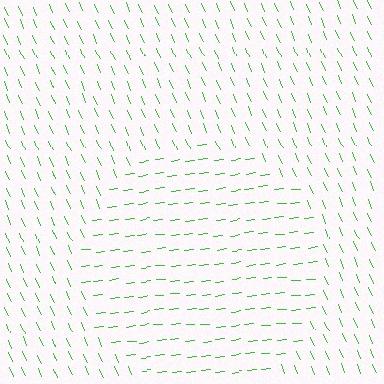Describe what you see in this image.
The image is filled with small green line segments. A circle region in the image has lines oriented differently from the surrounding lines, creating a visible texture boundary.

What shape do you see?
I see a circle.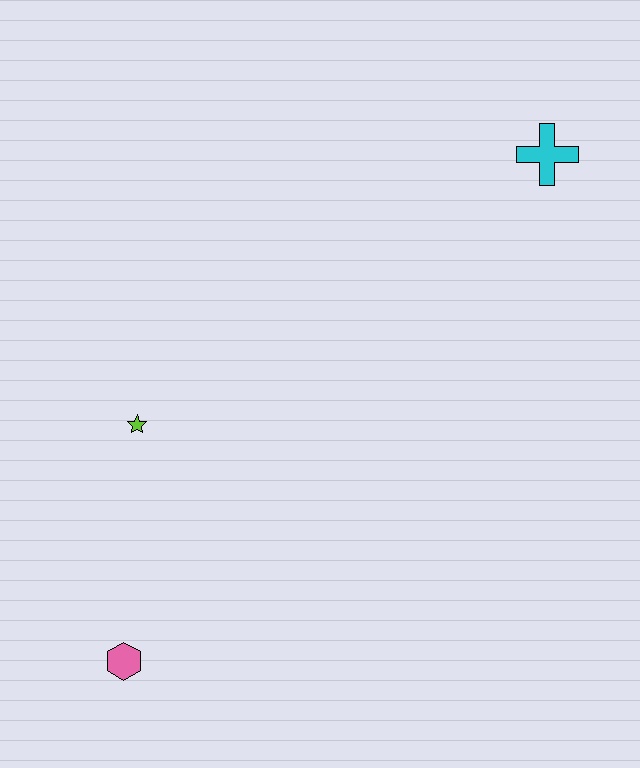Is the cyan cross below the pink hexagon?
No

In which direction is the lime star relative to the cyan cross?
The lime star is to the left of the cyan cross.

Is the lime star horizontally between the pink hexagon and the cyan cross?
Yes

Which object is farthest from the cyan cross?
The pink hexagon is farthest from the cyan cross.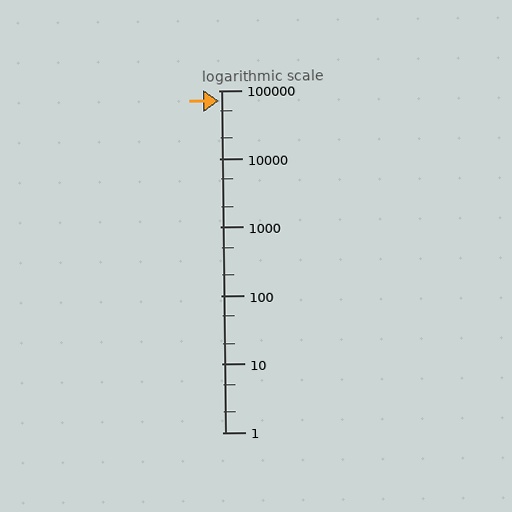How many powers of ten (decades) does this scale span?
The scale spans 5 decades, from 1 to 100000.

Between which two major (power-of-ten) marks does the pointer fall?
The pointer is between 10000 and 100000.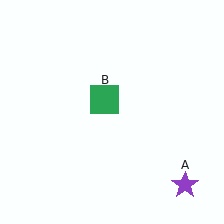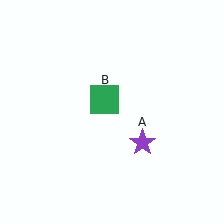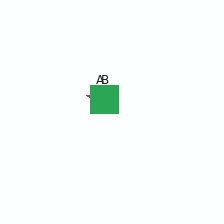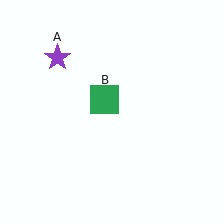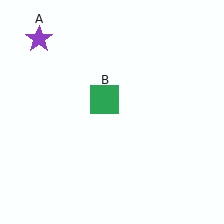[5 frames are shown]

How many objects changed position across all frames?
1 object changed position: purple star (object A).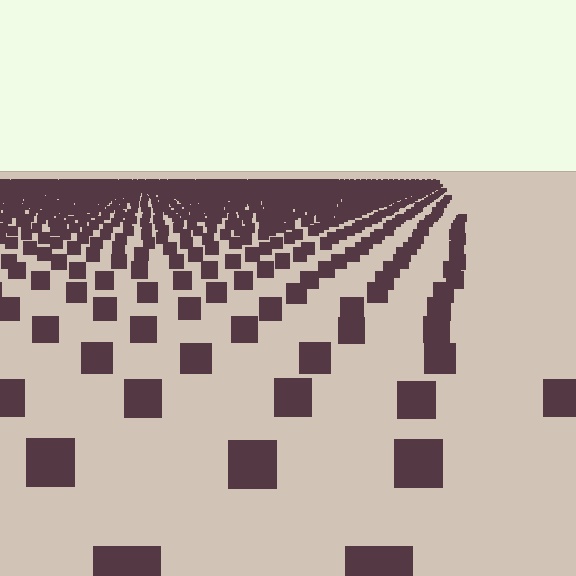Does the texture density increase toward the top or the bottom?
Density increases toward the top.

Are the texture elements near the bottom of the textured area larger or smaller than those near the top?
Larger. Near the bottom, elements are closer to the viewer and appear at a bigger on-screen size.